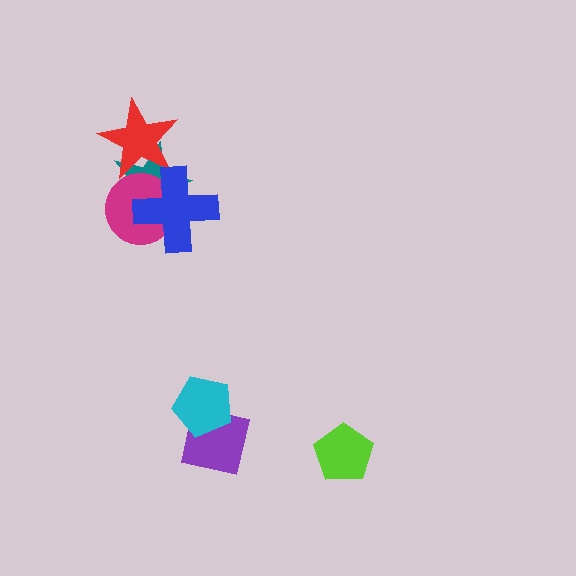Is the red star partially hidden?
Yes, it is partially covered by another shape.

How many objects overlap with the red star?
2 objects overlap with the red star.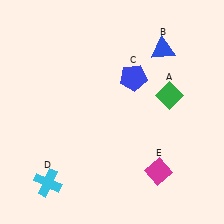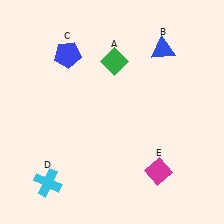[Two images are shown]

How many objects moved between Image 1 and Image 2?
2 objects moved between the two images.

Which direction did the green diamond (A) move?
The green diamond (A) moved left.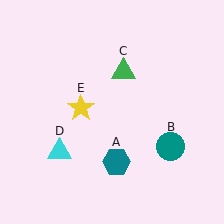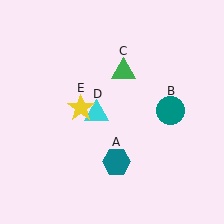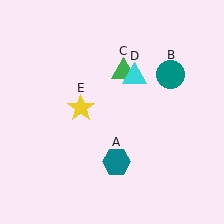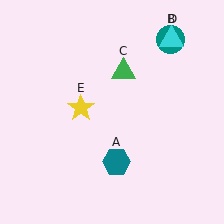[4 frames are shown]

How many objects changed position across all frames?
2 objects changed position: teal circle (object B), cyan triangle (object D).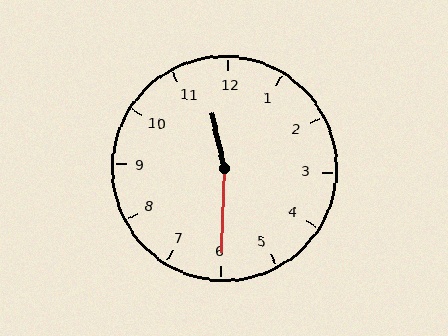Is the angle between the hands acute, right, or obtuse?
It is obtuse.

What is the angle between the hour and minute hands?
Approximately 165 degrees.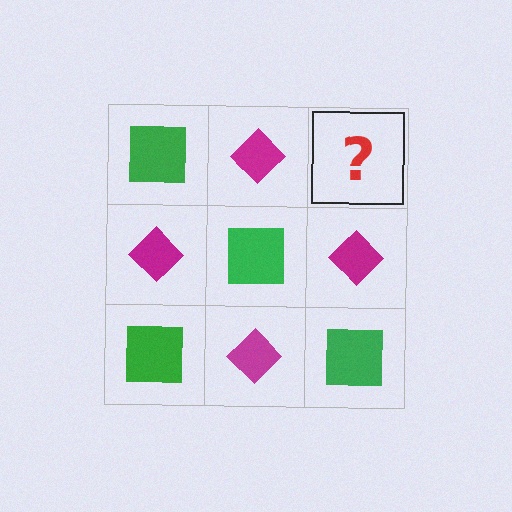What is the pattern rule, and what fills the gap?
The rule is that it alternates green square and magenta diamond in a checkerboard pattern. The gap should be filled with a green square.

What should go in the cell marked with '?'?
The missing cell should contain a green square.